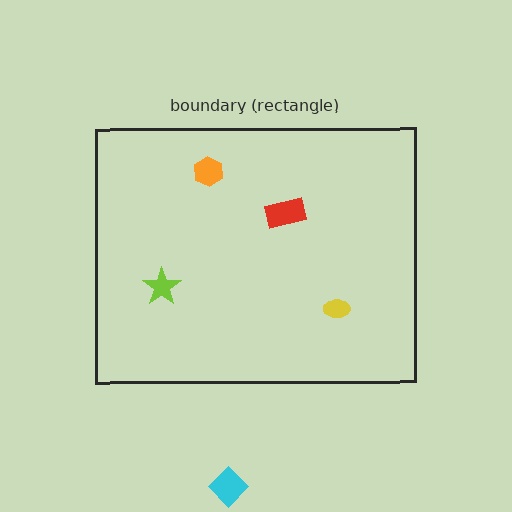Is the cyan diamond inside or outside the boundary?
Outside.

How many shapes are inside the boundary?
4 inside, 1 outside.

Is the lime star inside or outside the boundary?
Inside.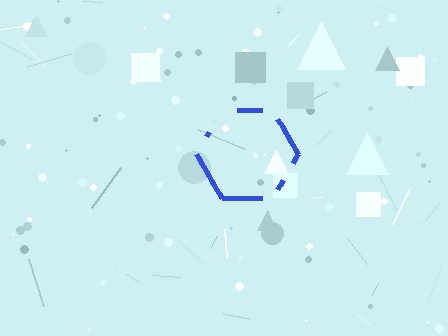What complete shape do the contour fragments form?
The contour fragments form a hexagon.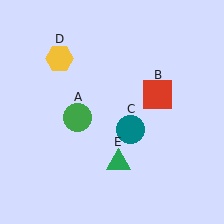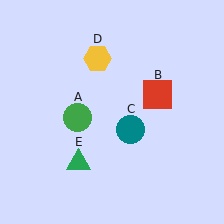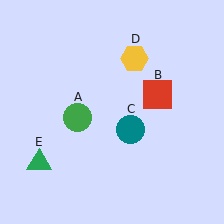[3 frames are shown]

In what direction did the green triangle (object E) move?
The green triangle (object E) moved left.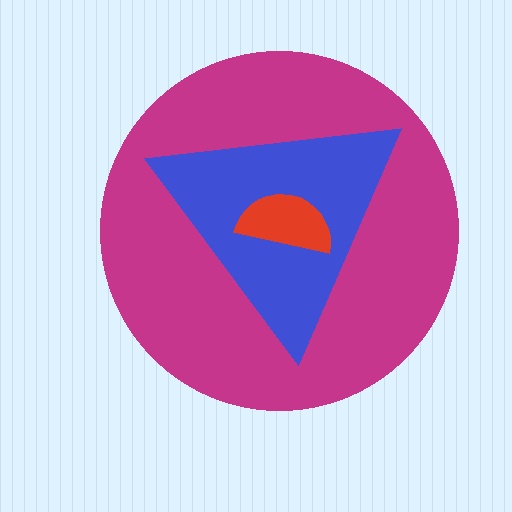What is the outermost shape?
The magenta circle.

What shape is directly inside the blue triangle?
The red semicircle.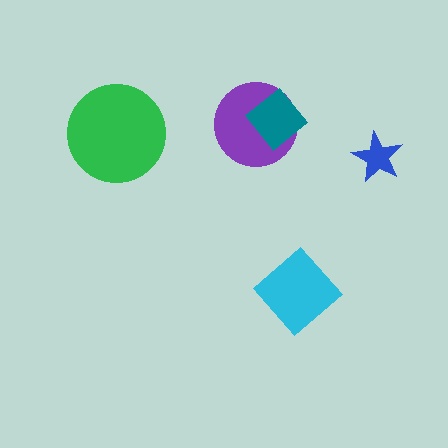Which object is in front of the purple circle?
The teal diamond is in front of the purple circle.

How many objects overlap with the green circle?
0 objects overlap with the green circle.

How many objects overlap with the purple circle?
1 object overlaps with the purple circle.